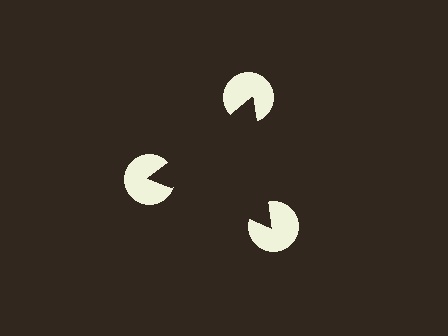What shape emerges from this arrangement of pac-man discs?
An illusory triangle — its edges are inferred from the aligned wedge cuts in the pac-man discs, not physically drawn.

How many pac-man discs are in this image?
There are 3 — one at each vertex of the illusory triangle.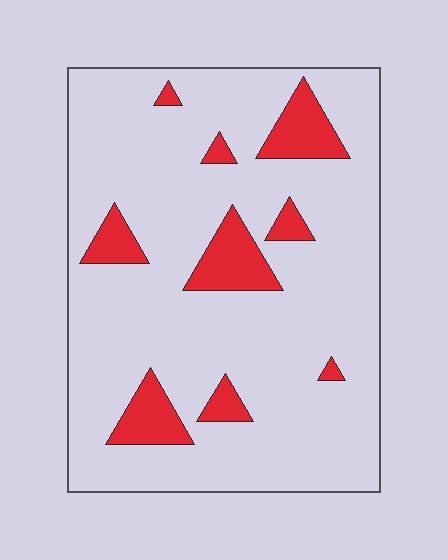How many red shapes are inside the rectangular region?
9.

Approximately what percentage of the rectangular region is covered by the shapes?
Approximately 15%.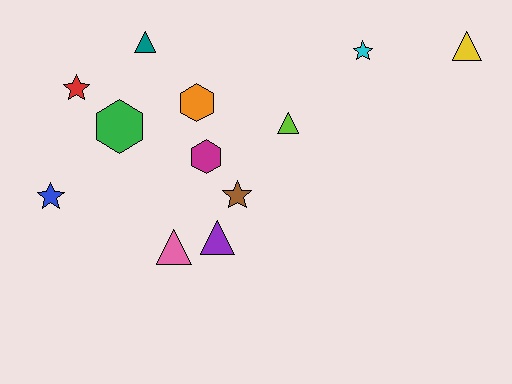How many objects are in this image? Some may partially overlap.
There are 12 objects.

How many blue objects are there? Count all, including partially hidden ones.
There is 1 blue object.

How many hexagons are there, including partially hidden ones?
There are 3 hexagons.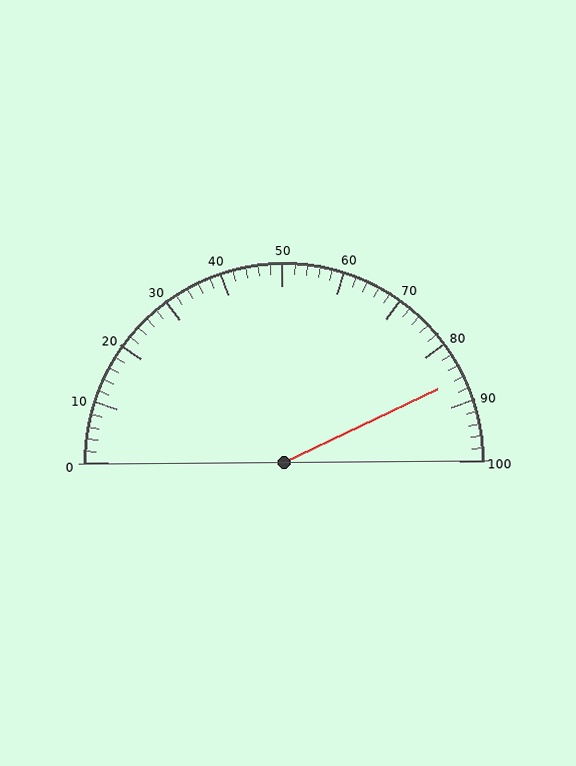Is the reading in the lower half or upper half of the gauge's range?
The reading is in the upper half of the range (0 to 100).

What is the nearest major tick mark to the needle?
The nearest major tick mark is 90.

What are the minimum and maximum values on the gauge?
The gauge ranges from 0 to 100.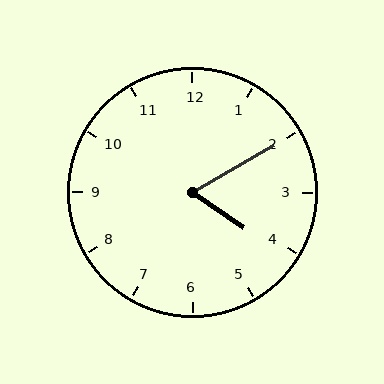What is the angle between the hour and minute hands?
Approximately 65 degrees.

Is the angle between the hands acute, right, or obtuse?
It is acute.